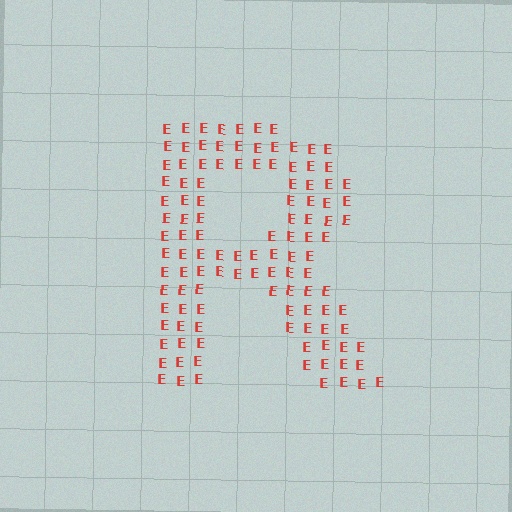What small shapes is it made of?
It is made of small letter E's.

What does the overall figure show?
The overall figure shows the letter R.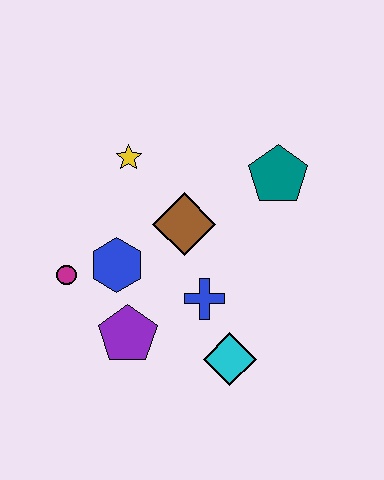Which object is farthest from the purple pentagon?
The teal pentagon is farthest from the purple pentagon.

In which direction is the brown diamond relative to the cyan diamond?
The brown diamond is above the cyan diamond.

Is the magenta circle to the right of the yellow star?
No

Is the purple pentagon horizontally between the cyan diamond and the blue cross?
No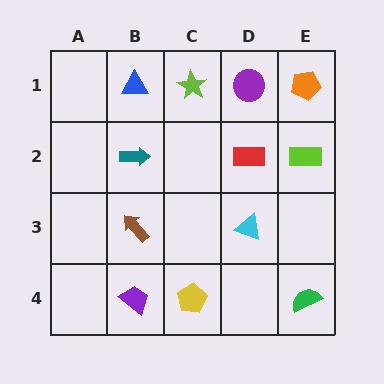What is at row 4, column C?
A yellow pentagon.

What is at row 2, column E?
A lime rectangle.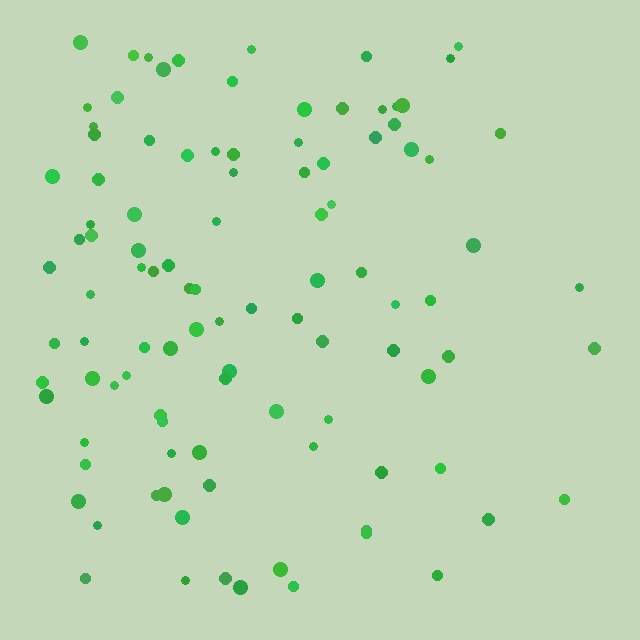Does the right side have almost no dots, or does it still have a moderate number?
Still a moderate number, just noticeably fewer than the left.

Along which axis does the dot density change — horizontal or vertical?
Horizontal.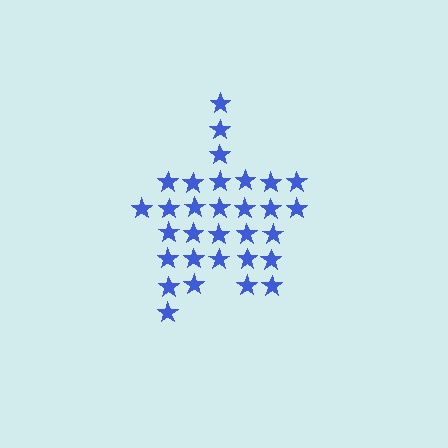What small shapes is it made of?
It is made of small stars.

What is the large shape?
The large shape is a star.